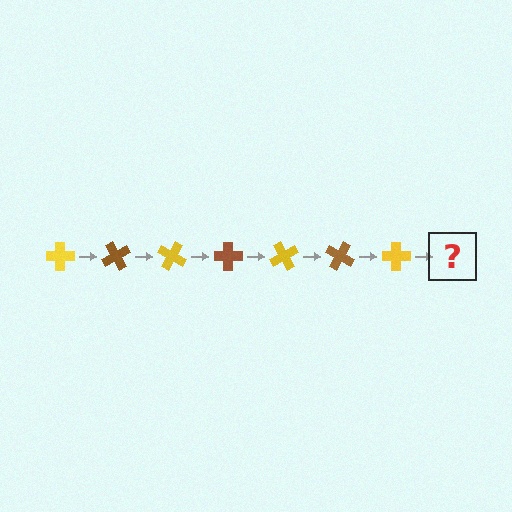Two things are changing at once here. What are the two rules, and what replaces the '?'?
The two rules are that it rotates 60 degrees each step and the color cycles through yellow and brown. The '?' should be a brown cross, rotated 420 degrees from the start.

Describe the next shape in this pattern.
It should be a brown cross, rotated 420 degrees from the start.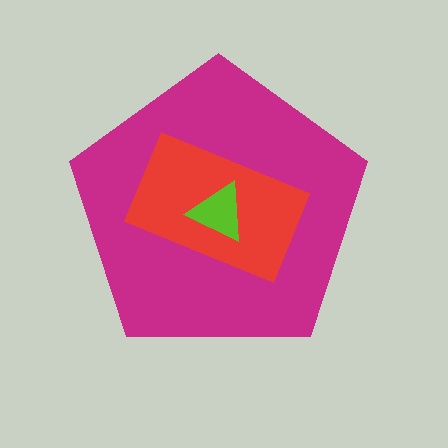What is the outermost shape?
The magenta pentagon.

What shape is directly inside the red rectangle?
The lime triangle.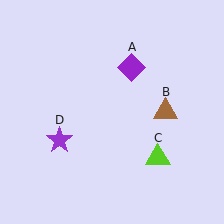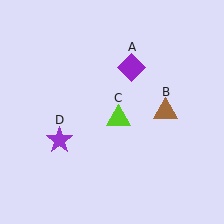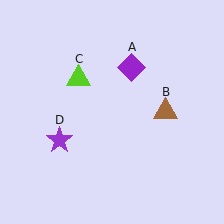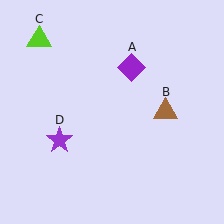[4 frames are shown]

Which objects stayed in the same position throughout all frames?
Purple diamond (object A) and brown triangle (object B) and purple star (object D) remained stationary.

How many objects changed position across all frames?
1 object changed position: lime triangle (object C).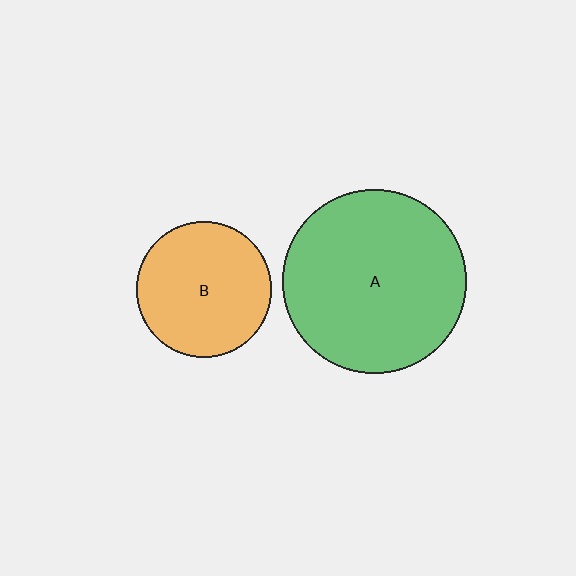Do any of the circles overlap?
No, none of the circles overlap.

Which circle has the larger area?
Circle A (green).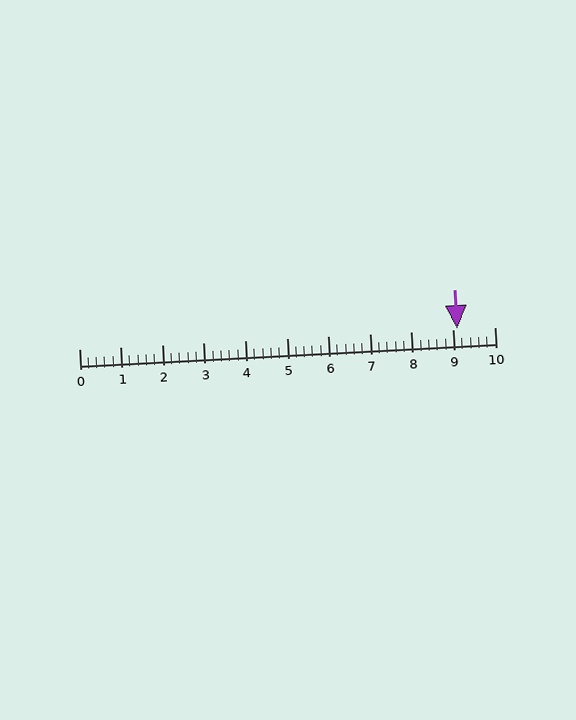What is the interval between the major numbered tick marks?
The major tick marks are spaced 1 units apart.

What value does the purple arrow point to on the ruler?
The purple arrow points to approximately 9.1.